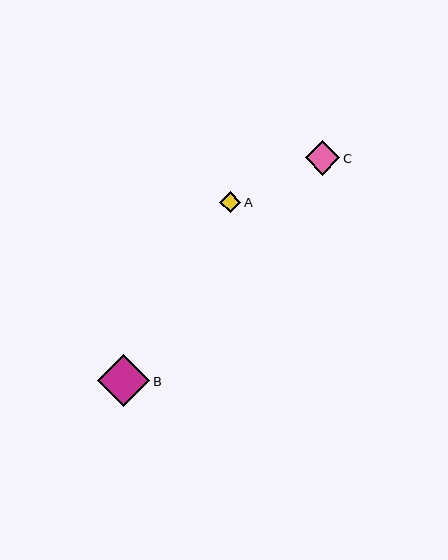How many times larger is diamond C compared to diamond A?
Diamond C is approximately 1.6 times the size of diamond A.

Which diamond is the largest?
Diamond B is the largest with a size of approximately 52 pixels.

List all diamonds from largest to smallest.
From largest to smallest: B, C, A.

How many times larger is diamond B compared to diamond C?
Diamond B is approximately 1.5 times the size of diamond C.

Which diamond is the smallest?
Diamond A is the smallest with a size of approximately 21 pixels.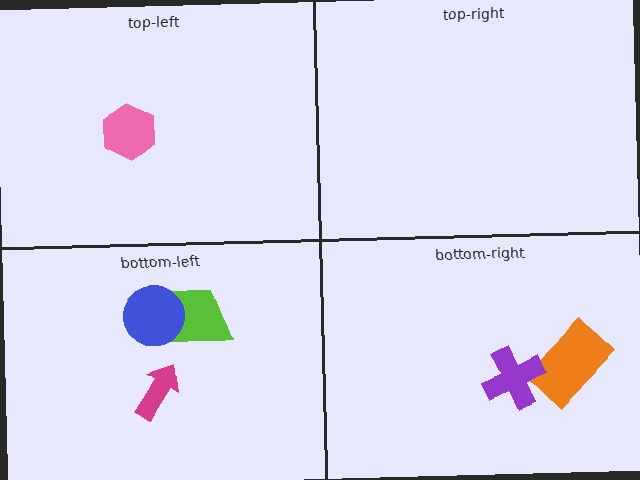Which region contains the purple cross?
The bottom-right region.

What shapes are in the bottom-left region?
The lime trapezoid, the magenta arrow, the blue circle.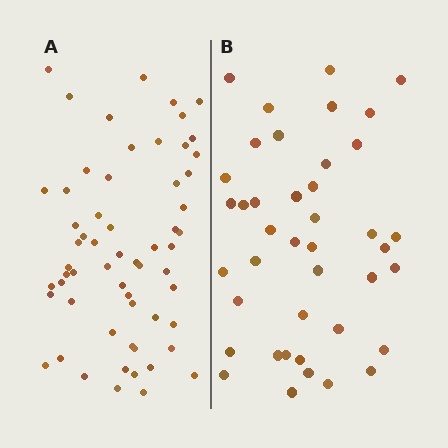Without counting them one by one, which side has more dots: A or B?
Region A (the left region) has more dots.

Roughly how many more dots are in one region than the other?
Region A has approximately 20 more dots than region B.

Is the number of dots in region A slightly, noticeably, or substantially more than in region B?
Region A has substantially more. The ratio is roughly 1.5 to 1.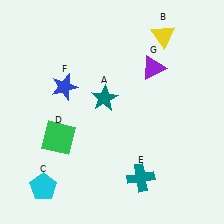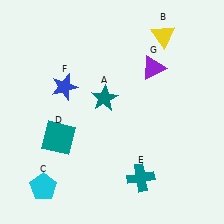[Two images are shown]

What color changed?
The square (D) changed from green in Image 1 to teal in Image 2.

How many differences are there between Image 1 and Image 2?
There is 1 difference between the two images.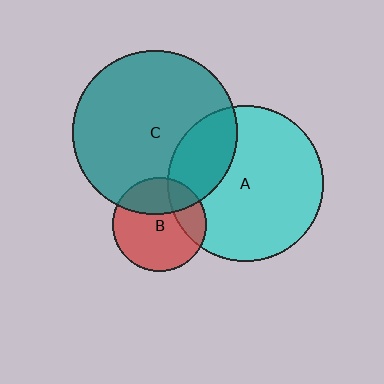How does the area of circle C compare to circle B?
Approximately 3.1 times.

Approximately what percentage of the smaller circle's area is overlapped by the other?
Approximately 30%.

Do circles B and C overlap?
Yes.